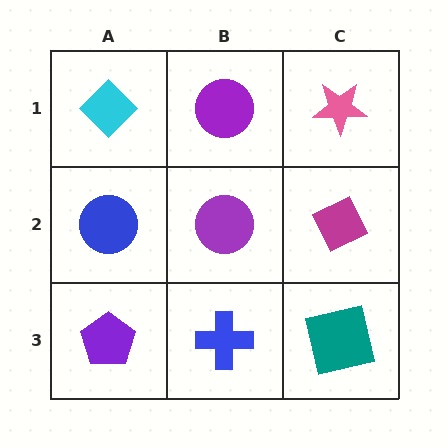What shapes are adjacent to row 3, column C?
A magenta diamond (row 2, column C), a blue cross (row 3, column B).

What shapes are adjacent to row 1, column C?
A magenta diamond (row 2, column C), a purple circle (row 1, column B).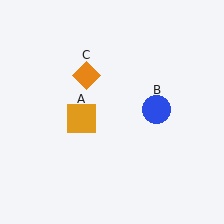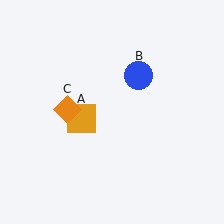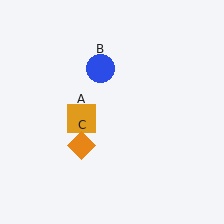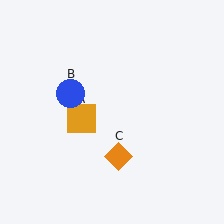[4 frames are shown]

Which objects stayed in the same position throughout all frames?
Orange square (object A) remained stationary.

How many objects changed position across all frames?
2 objects changed position: blue circle (object B), orange diamond (object C).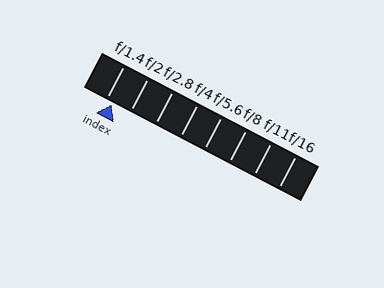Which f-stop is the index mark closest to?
The index mark is closest to f/1.4.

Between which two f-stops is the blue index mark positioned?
The index mark is between f/1.4 and f/2.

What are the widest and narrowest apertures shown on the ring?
The widest aperture shown is f/1.4 and the narrowest is f/16.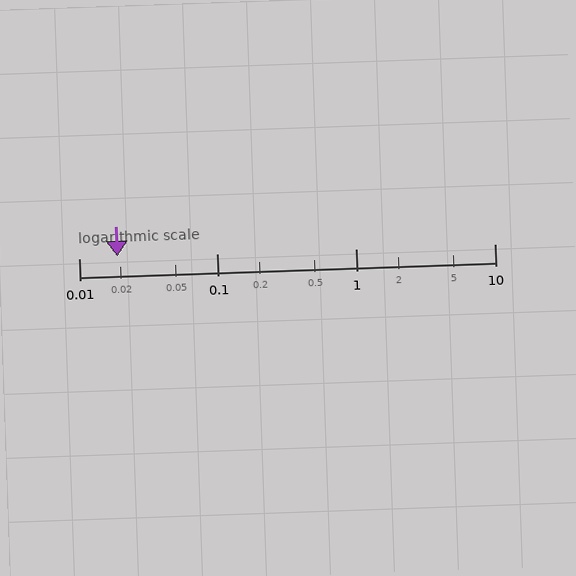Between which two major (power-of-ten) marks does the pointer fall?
The pointer is between 0.01 and 0.1.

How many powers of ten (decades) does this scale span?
The scale spans 3 decades, from 0.01 to 10.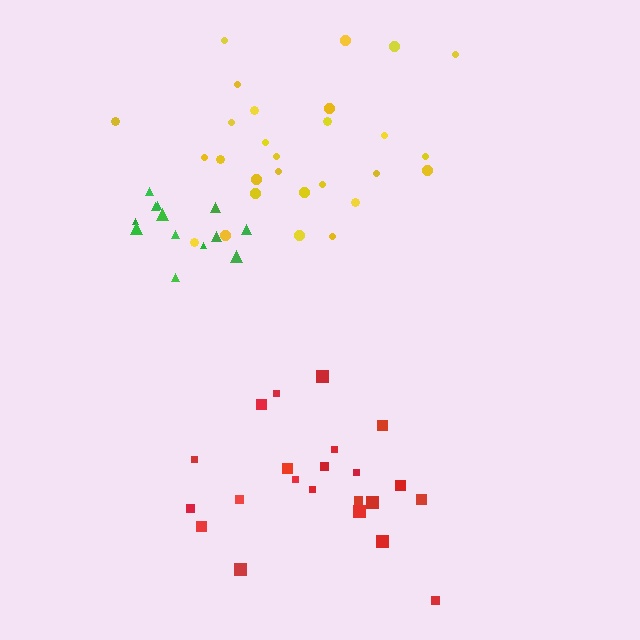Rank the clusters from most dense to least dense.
green, yellow, red.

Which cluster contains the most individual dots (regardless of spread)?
Yellow (28).